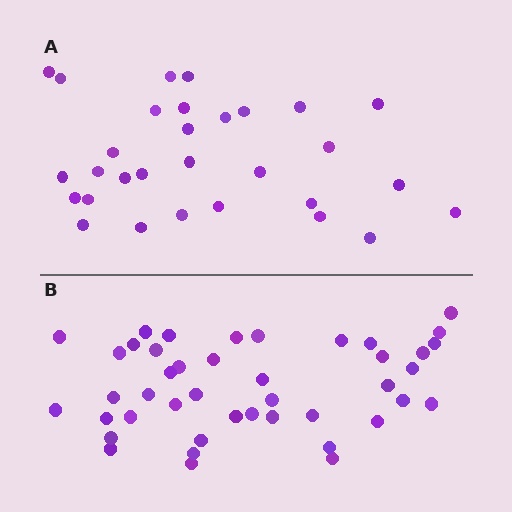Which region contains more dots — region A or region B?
Region B (the bottom region) has more dots.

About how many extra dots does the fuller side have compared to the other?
Region B has approximately 15 more dots than region A.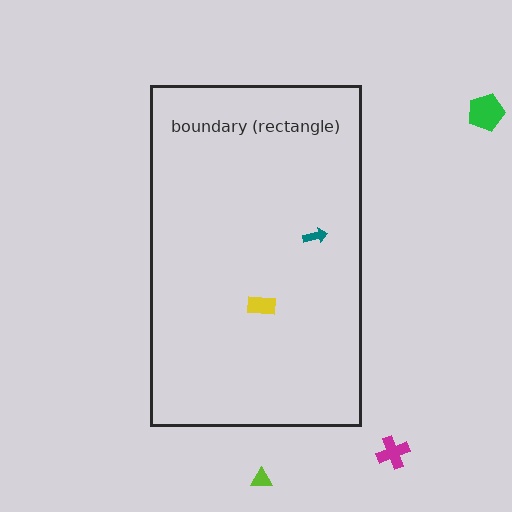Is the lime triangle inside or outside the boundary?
Outside.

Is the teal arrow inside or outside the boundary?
Inside.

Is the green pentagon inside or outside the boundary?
Outside.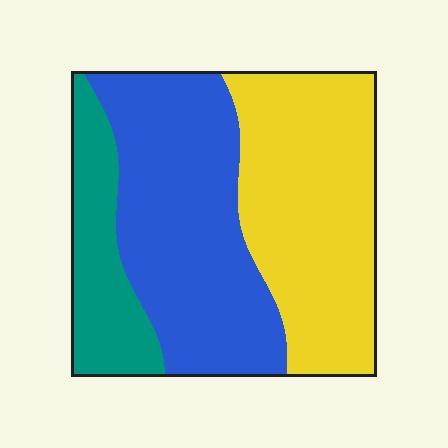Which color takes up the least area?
Teal, at roughly 20%.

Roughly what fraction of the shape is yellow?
Yellow takes up about two fifths (2/5) of the shape.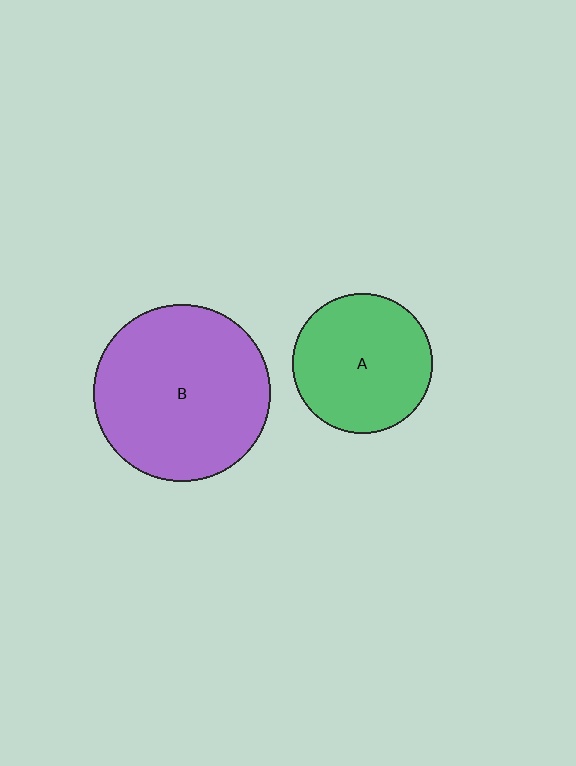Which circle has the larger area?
Circle B (purple).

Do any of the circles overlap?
No, none of the circles overlap.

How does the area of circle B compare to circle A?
Approximately 1.6 times.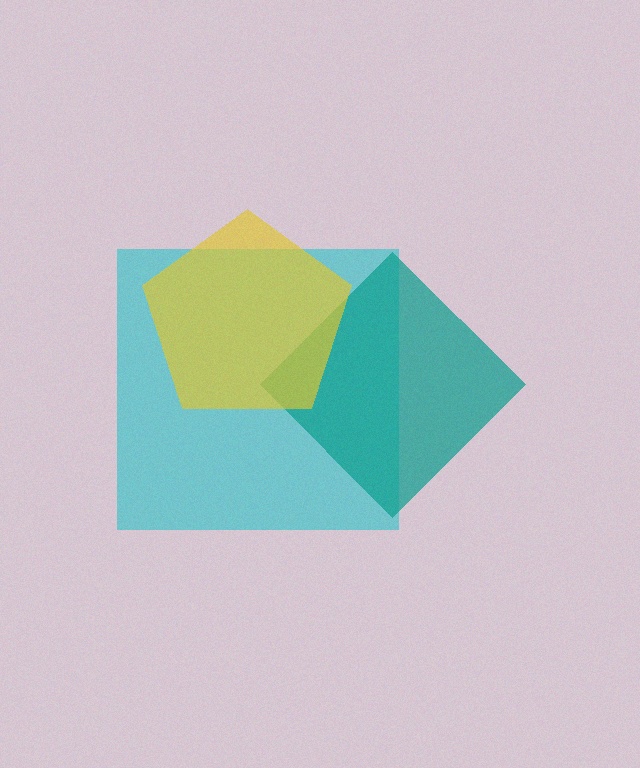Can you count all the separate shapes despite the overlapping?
Yes, there are 3 separate shapes.